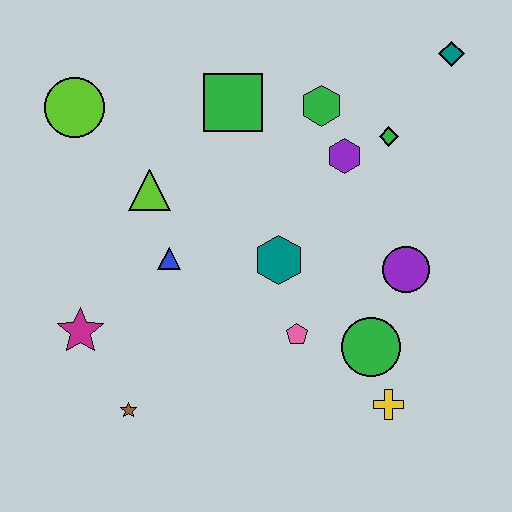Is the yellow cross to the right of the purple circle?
No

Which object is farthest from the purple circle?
The lime circle is farthest from the purple circle.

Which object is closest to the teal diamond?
The green diamond is closest to the teal diamond.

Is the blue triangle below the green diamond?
Yes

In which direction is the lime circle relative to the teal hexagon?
The lime circle is to the left of the teal hexagon.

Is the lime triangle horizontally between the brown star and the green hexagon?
Yes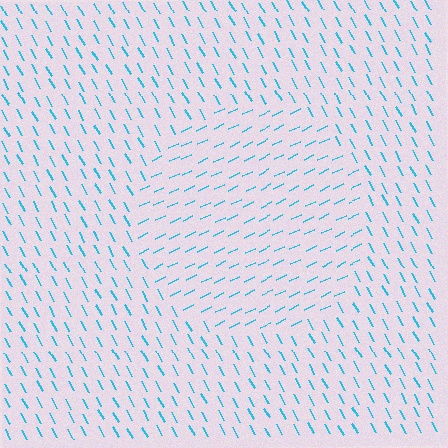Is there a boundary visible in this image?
Yes, there is a texture boundary formed by a change in line orientation.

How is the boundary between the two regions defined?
The boundary is defined purely by a change in line orientation (approximately 86 degrees difference). All lines are the same color and thickness.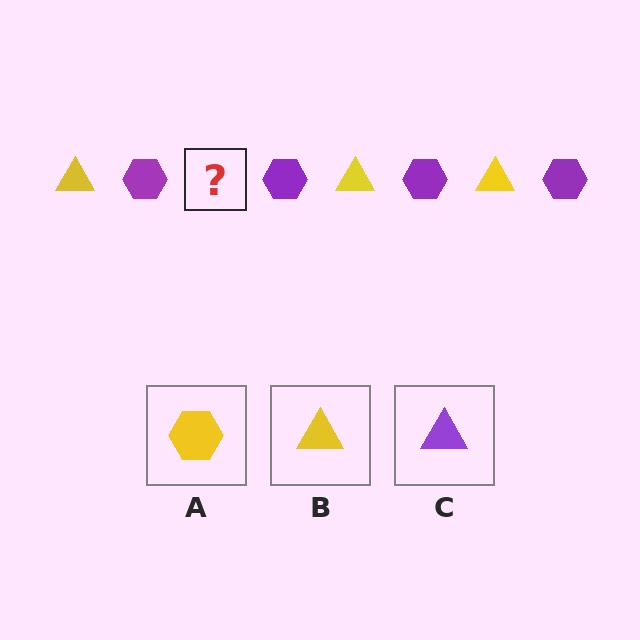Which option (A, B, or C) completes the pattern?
B.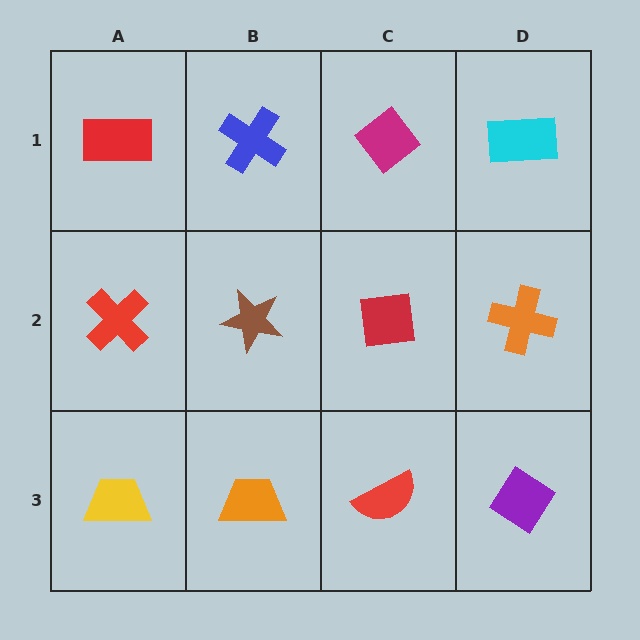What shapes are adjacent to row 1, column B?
A brown star (row 2, column B), a red rectangle (row 1, column A), a magenta diamond (row 1, column C).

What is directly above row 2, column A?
A red rectangle.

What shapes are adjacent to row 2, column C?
A magenta diamond (row 1, column C), a red semicircle (row 3, column C), a brown star (row 2, column B), an orange cross (row 2, column D).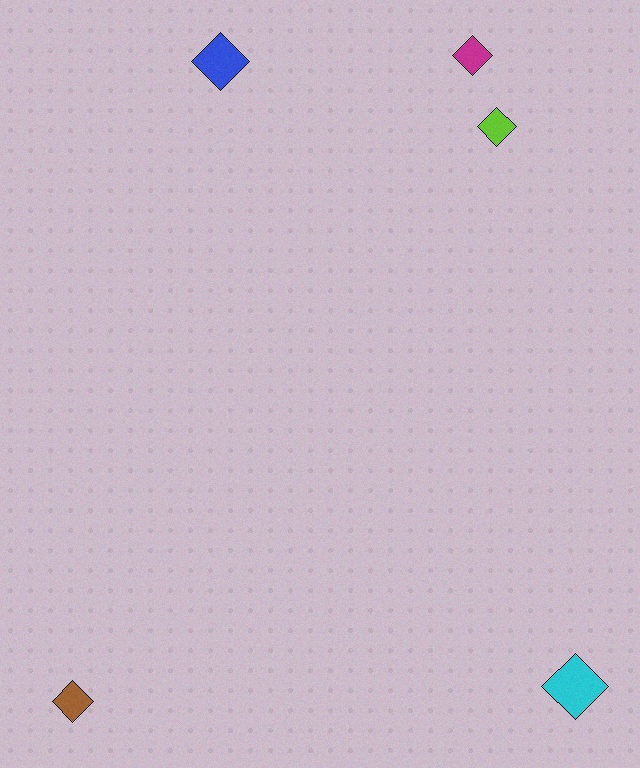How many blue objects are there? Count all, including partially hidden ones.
There is 1 blue object.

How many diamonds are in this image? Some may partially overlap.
There are 5 diamonds.